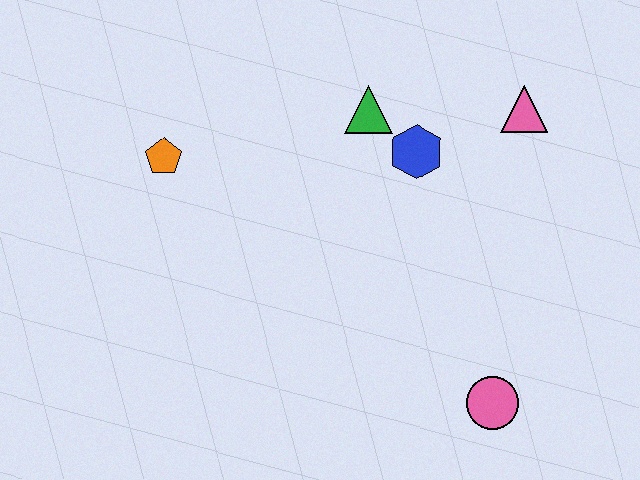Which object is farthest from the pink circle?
The orange pentagon is farthest from the pink circle.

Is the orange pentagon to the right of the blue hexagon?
No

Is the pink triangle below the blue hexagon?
No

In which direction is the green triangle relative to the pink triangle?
The green triangle is to the left of the pink triangle.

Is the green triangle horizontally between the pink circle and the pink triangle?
No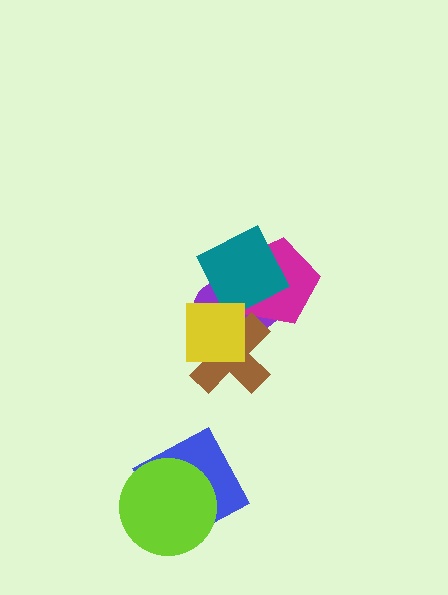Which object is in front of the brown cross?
The yellow square is in front of the brown cross.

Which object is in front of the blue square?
The lime circle is in front of the blue square.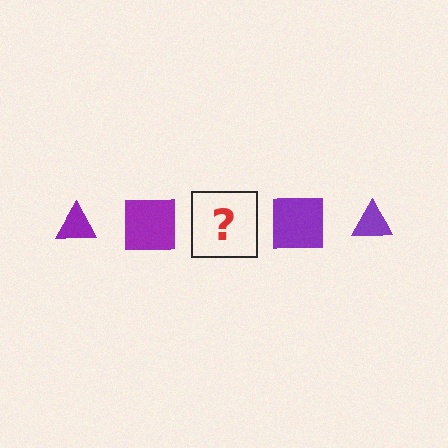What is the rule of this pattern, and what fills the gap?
The rule is that the pattern cycles through triangle, square shapes in purple. The gap should be filled with a purple triangle.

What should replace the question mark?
The question mark should be replaced with a purple triangle.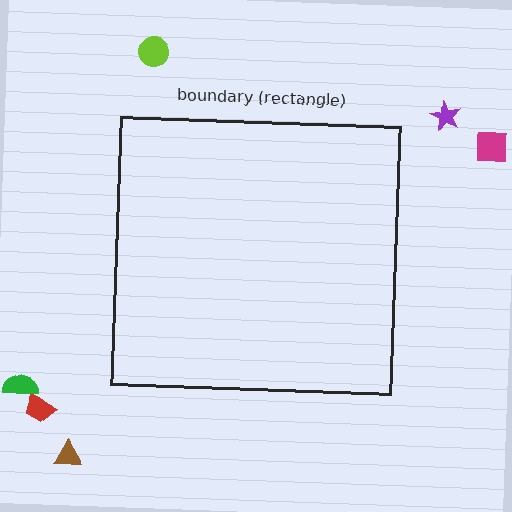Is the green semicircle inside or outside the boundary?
Outside.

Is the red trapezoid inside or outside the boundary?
Outside.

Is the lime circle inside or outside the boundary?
Outside.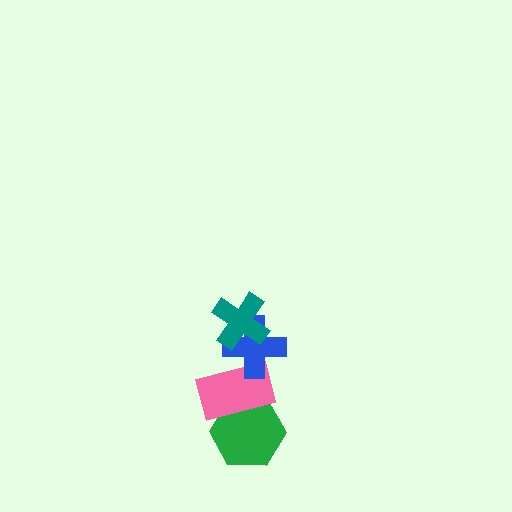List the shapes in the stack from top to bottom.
From top to bottom: the teal cross, the blue cross, the pink rectangle, the green hexagon.